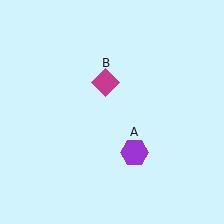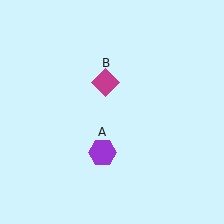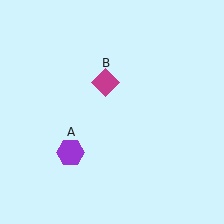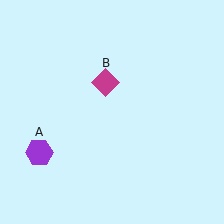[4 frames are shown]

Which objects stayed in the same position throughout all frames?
Magenta diamond (object B) remained stationary.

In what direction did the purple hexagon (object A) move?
The purple hexagon (object A) moved left.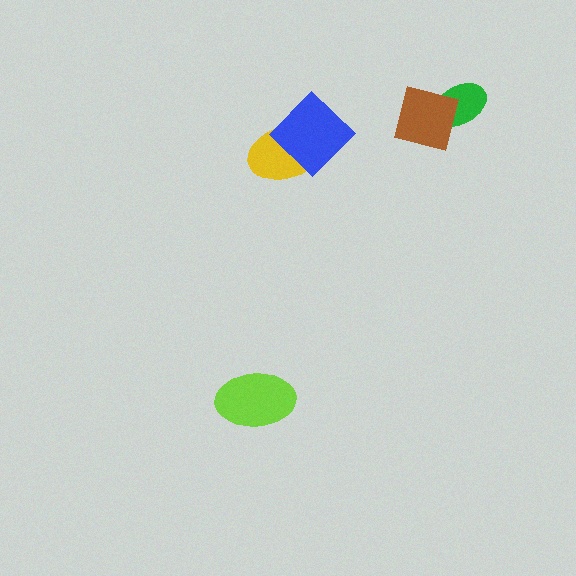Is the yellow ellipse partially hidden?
Yes, it is partially covered by another shape.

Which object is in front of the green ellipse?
The brown square is in front of the green ellipse.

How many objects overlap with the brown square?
1 object overlaps with the brown square.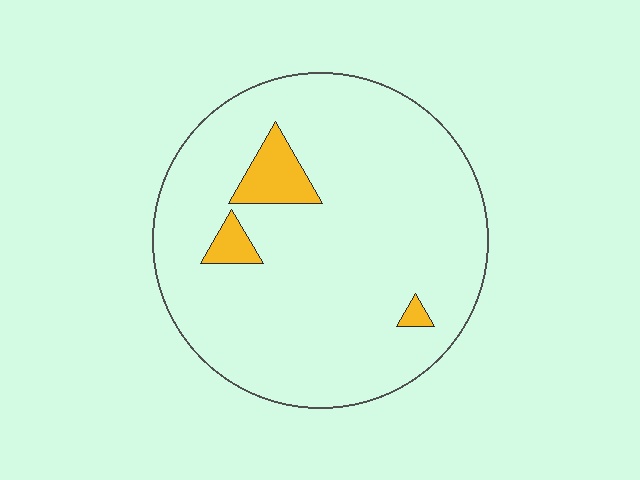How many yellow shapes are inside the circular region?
3.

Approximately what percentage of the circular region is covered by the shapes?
Approximately 5%.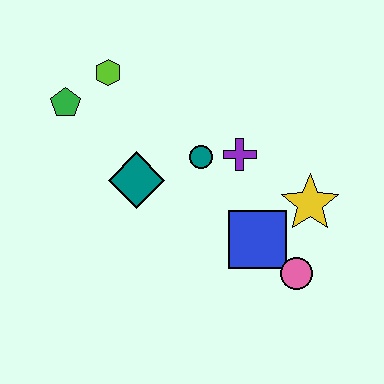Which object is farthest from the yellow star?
The green pentagon is farthest from the yellow star.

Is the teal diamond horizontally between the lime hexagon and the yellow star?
Yes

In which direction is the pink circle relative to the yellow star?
The pink circle is below the yellow star.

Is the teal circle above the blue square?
Yes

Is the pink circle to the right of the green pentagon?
Yes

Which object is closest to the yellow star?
The blue square is closest to the yellow star.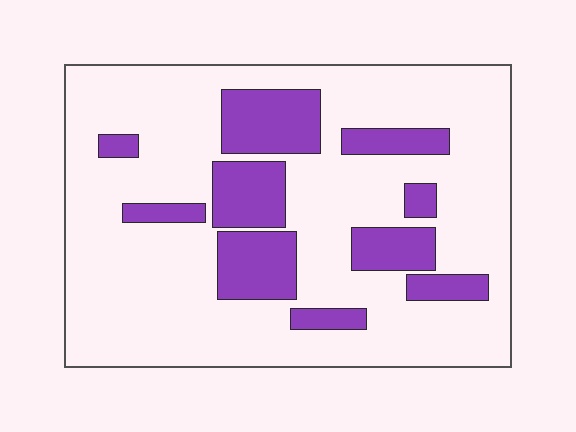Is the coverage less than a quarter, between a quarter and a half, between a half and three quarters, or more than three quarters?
Less than a quarter.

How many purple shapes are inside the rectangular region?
10.